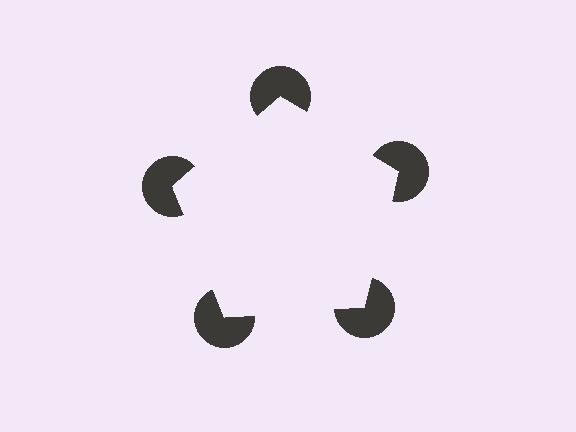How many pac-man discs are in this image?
There are 5 — one at each vertex of the illusory pentagon.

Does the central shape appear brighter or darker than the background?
It typically appears slightly brighter than the background, even though no actual brightness change is drawn.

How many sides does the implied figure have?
5 sides.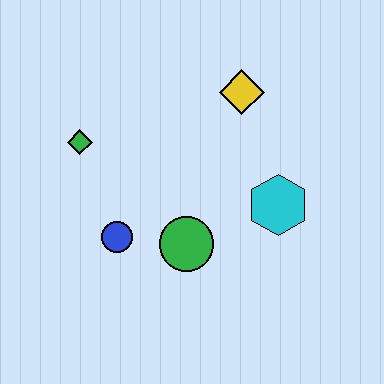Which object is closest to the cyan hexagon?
The green circle is closest to the cyan hexagon.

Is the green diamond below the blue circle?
No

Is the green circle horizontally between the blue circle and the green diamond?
No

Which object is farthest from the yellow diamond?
The blue circle is farthest from the yellow diamond.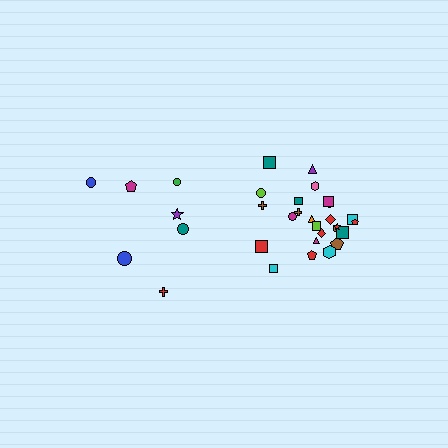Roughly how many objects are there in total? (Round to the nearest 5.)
Roughly 30 objects in total.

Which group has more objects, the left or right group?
The right group.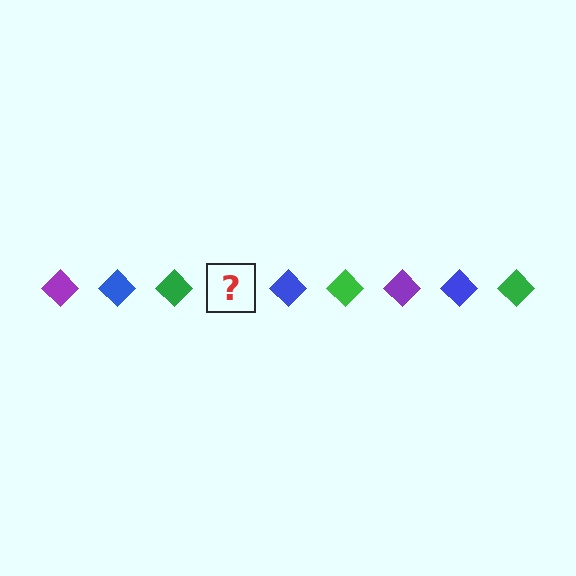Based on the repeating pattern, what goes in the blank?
The blank should be a purple diamond.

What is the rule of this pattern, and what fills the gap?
The rule is that the pattern cycles through purple, blue, green diamonds. The gap should be filled with a purple diamond.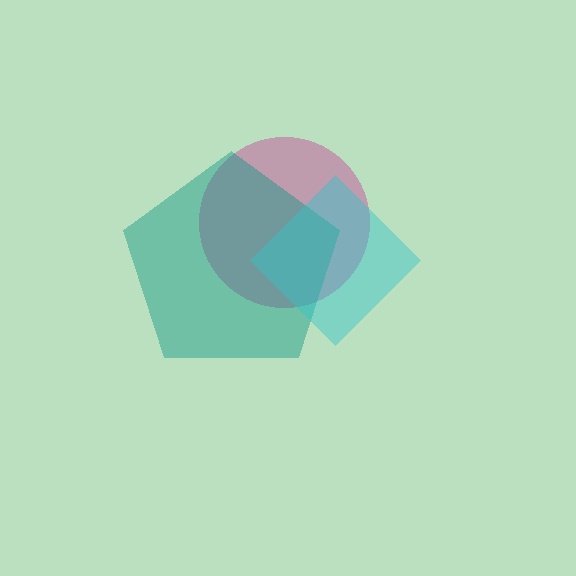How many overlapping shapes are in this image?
There are 3 overlapping shapes in the image.